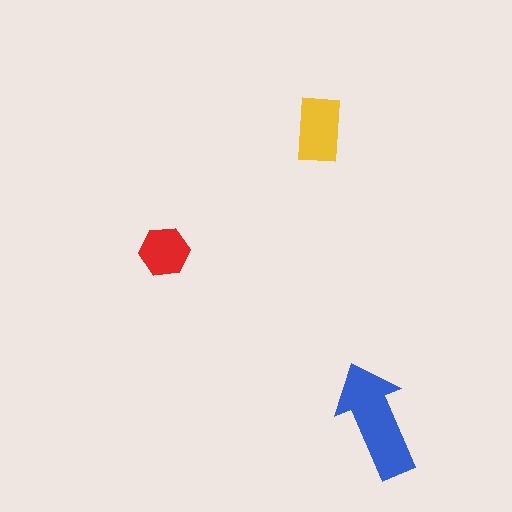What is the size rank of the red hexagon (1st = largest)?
3rd.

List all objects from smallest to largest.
The red hexagon, the yellow rectangle, the blue arrow.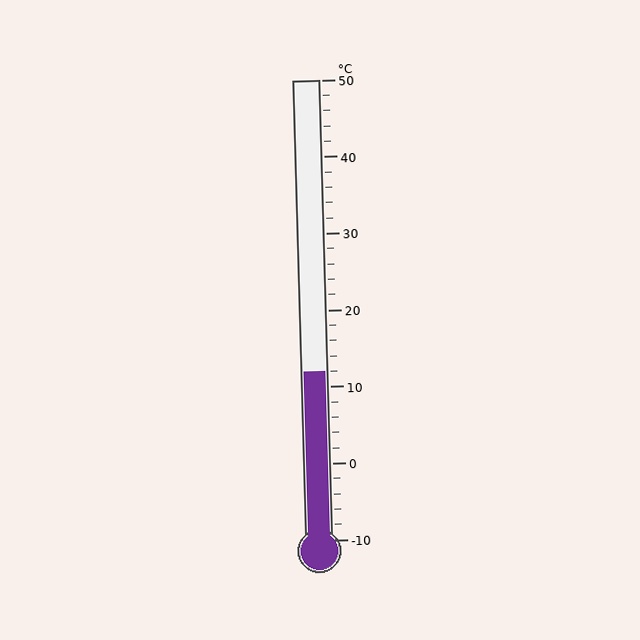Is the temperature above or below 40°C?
The temperature is below 40°C.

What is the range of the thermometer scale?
The thermometer scale ranges from -10°C to 50°C.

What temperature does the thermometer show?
The thermometer shows approximately 12°C.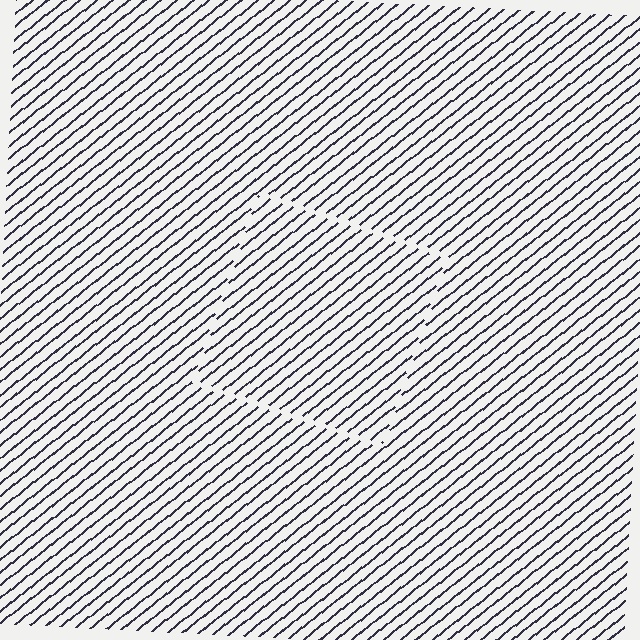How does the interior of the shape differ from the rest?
The interior of the shape contains the same grating, shifted by half a period — the contour is defined by the phase discontinuity where line-ends from the inner and outer gratings abut.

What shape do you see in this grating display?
An illusory square. The interior of the shape contains the same grating, shifted by half a period — the contour is defined by the phase discontinuity where line-ends from the inner and outer gratings abut.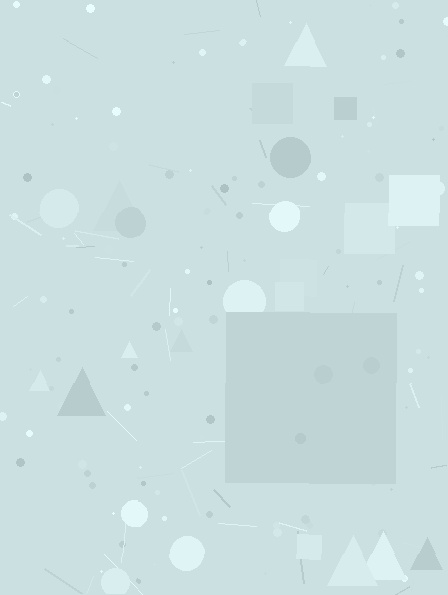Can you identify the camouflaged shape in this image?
The camouflaged shape is a square.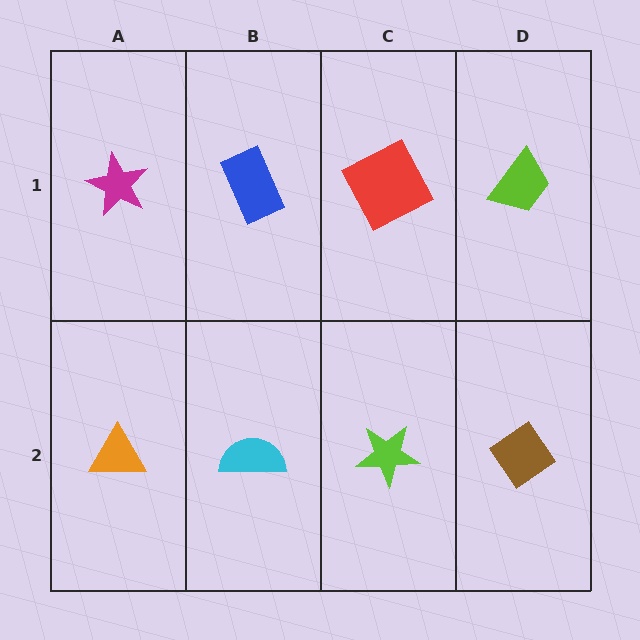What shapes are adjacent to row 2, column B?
A blue rectangle (row 1, column B), an orange triangle (row 2, column A), a lime star (row 2, column C).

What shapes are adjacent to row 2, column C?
A red square (row 1, column C), a cyan semicircle (row 2, column B), a brown diamond (row 2, column D).